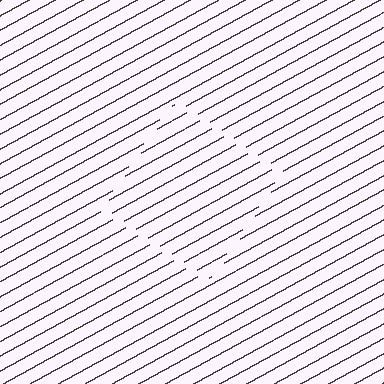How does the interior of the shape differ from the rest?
The interior of the shape contains the same grating, shifted by half a period — the contour is defined by the phase discontinuity where line-ends from the inner and outer gratings abut.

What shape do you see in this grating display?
An illusory square. The interior of the shape contains the same grating, shifted by half a period — the contour is defined by the phase discontinuity where line-ends from the inner and outer gratings abut.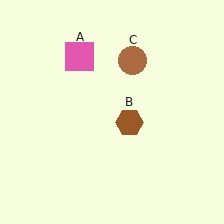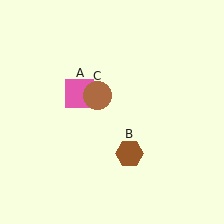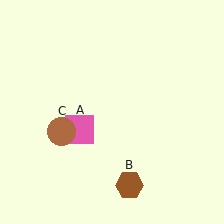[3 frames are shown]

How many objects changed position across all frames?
3 objects changed position: pink square (object A), brown hexagon (object B), brown circle (object C).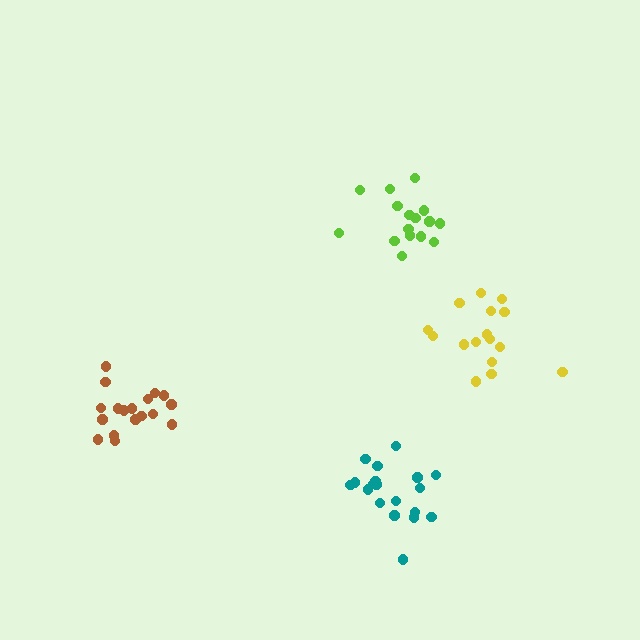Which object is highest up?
The lime cluster is topmost.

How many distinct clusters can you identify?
There are 4 distinct clusters.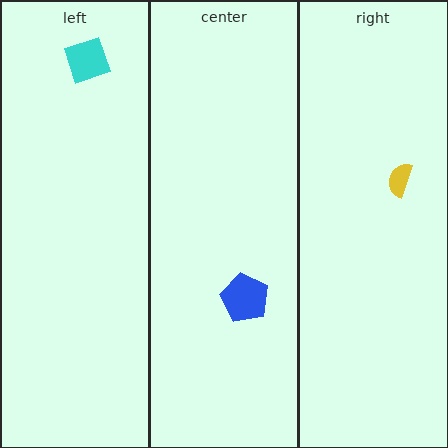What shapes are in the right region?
The yellow semicircle.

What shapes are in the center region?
The blue pentagon.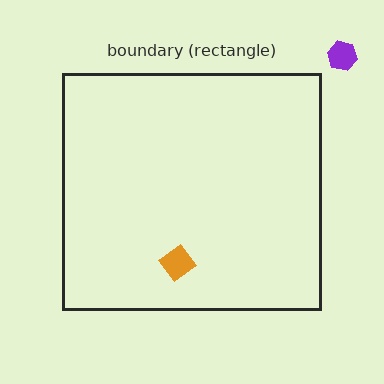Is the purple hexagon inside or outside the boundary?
Outside.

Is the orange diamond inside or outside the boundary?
Inside.